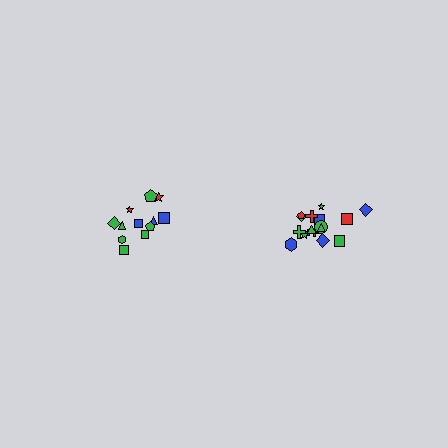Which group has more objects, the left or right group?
The right group.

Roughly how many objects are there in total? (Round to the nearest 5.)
Roughly 30 objects in total.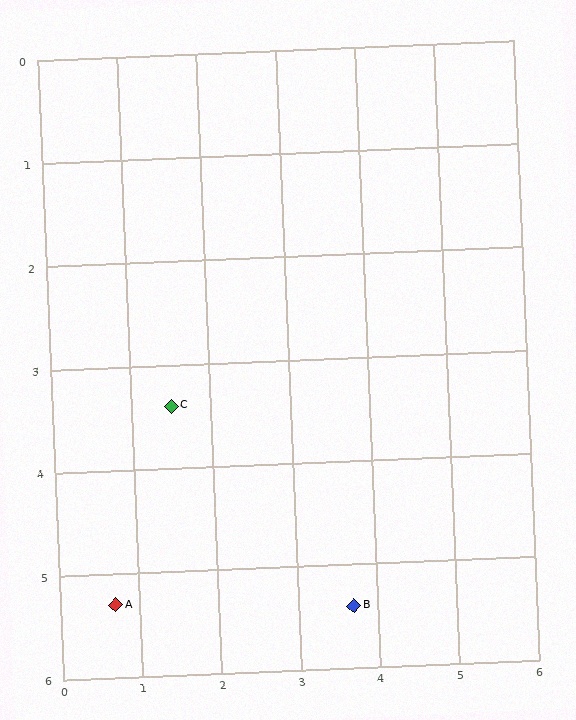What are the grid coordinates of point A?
Point A is at approximately (0.7, 5.3).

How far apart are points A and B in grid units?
Points A and B are about 3.0 grid units apart.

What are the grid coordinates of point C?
Point C is at approximately (1.5, 3.4).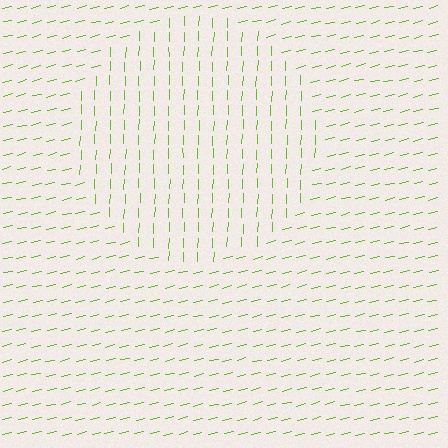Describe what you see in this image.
The image is filled with small lime line segments. A circle region in the image has lines oriented differently from the surrounding lines, creating a visible texture boundary.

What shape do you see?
I see a circle.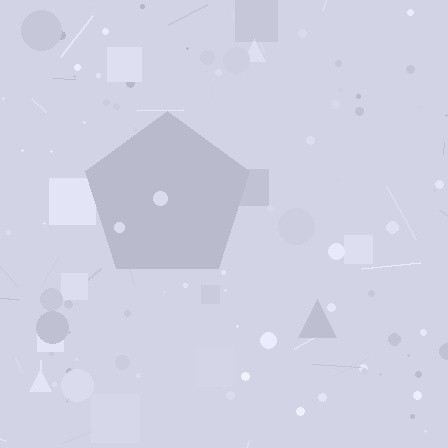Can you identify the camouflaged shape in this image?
The camouflaged shape is a pentagon.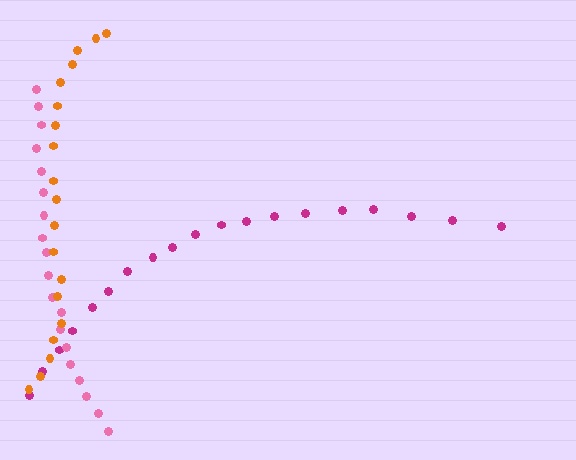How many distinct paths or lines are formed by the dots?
There are 3 distinct paths.